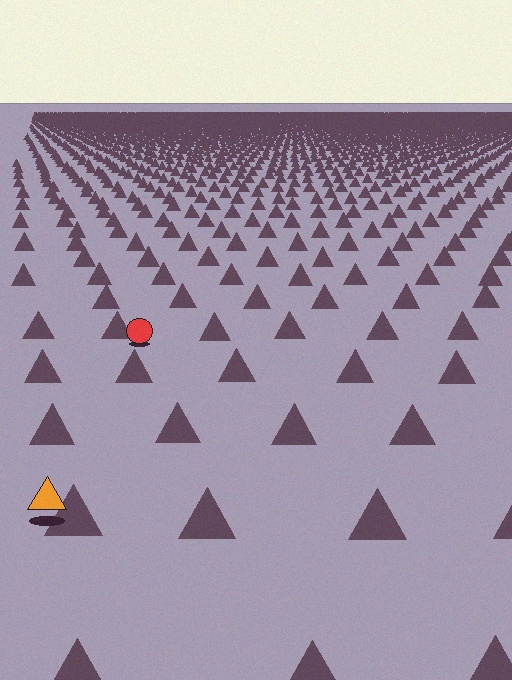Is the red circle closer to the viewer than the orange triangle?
No. The orange triangle is closer — you can tell from the texture gradient: the ground texture is coarser near it.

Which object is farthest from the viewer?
The red circle is farthest from the viewer. It appears smaller and the ground texture around it is denser.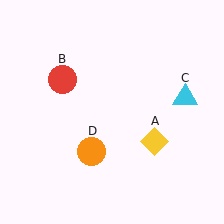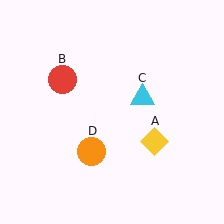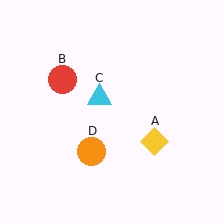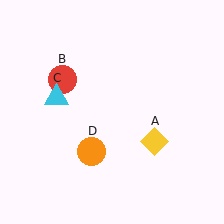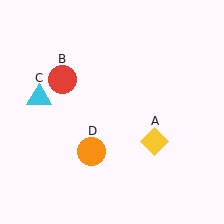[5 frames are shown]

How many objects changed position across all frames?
1 object changed position: cyan triangle (object C).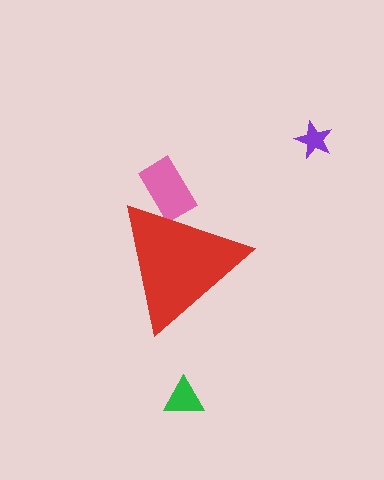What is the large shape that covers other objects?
A red triangle.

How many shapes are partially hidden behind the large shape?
1 shape is partially hidden.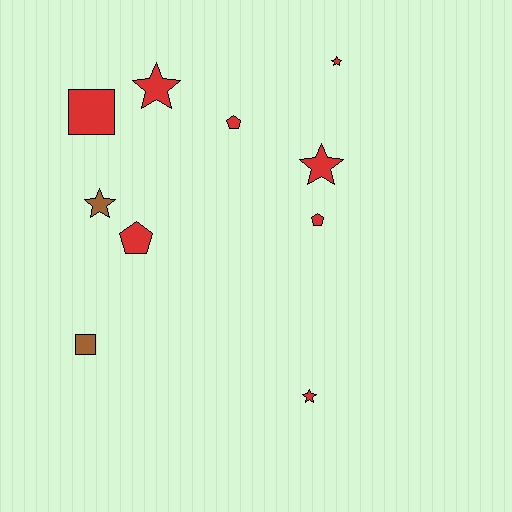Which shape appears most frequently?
Star, with 5 objects.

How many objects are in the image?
There are 10 objects.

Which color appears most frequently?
Red, with 8 objects.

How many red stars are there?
There are 4 red stars.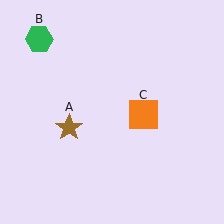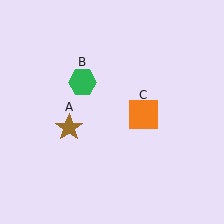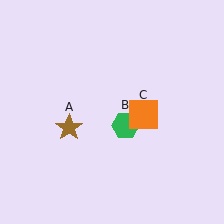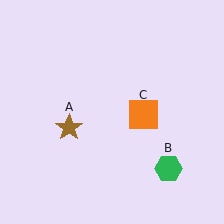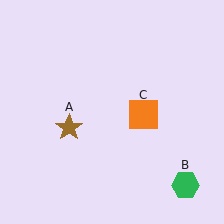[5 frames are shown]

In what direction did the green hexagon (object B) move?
The green hexagon (object B) moved down and to the right.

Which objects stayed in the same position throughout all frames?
Brown star (object A) and orange square (object C) remained stationary.